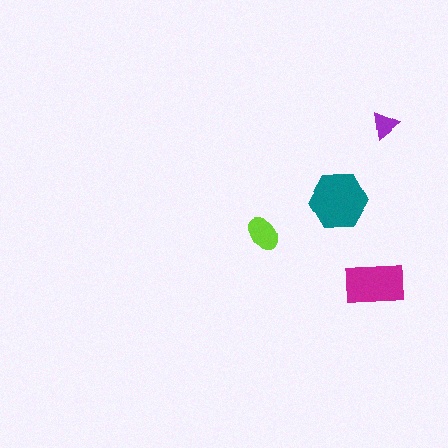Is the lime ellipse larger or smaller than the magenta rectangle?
Smaller.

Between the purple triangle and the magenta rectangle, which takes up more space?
The magenta rectangle.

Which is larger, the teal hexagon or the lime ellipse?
The teal hexagon.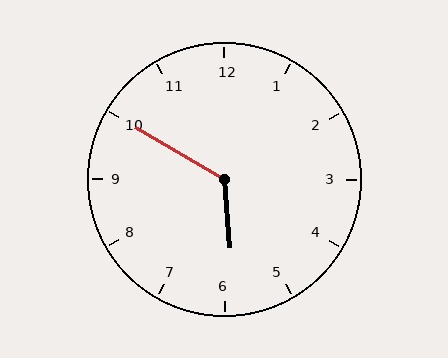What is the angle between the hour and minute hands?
Approximately 125 degrees.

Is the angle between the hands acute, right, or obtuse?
It is obtuse.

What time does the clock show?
5:50.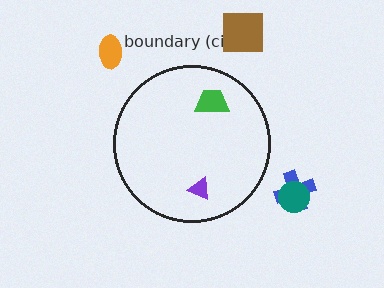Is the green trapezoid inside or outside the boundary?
Inside.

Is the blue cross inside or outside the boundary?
Outside.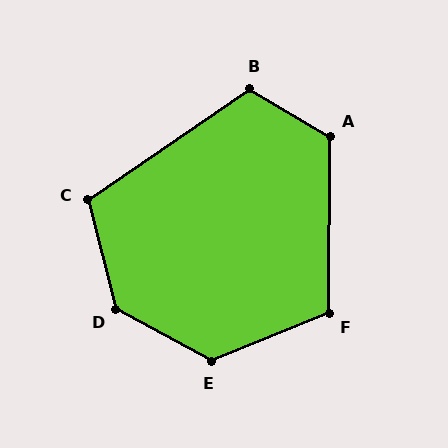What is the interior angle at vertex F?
Approximately 113 degrees (obtuse).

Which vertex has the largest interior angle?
D, at approximately 133 degrees.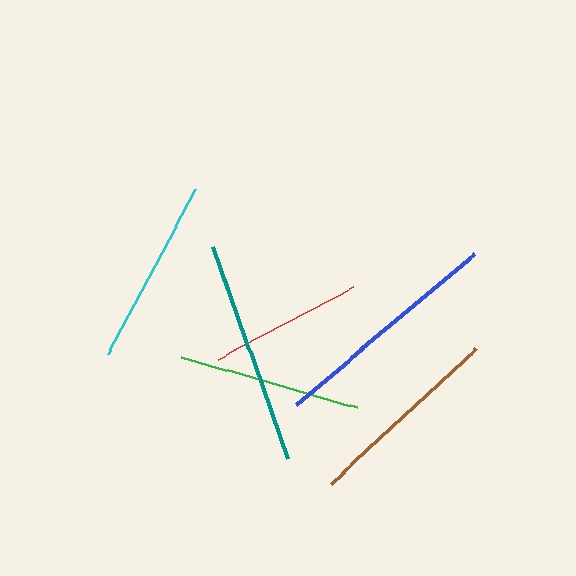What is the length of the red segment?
The red segment is approximately 153 pixels long.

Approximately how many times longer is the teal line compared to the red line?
The teal line is approximately 1.5 times the length of the red line.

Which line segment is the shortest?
The red line is the shortest at approximately 153 pixels.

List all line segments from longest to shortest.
From longest to shortest: blue, teal, brown, cyan, green, red.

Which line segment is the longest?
The blue line is the longest at approximately 233 pixels.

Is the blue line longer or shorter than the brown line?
The blue line is longer than the brown line.